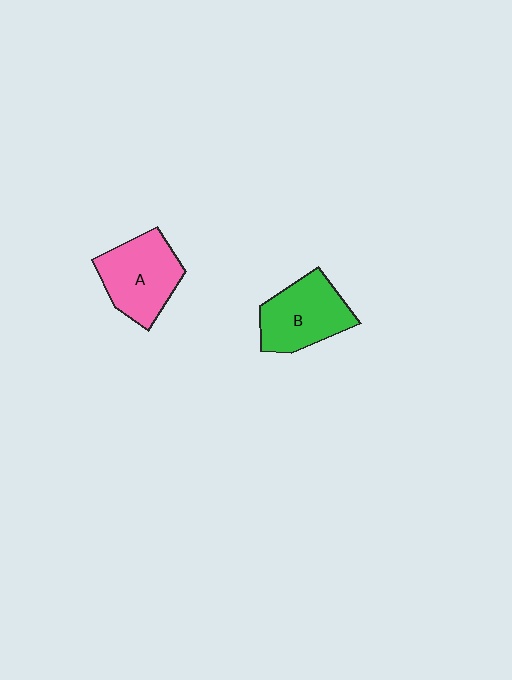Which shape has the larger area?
Shape A (pink).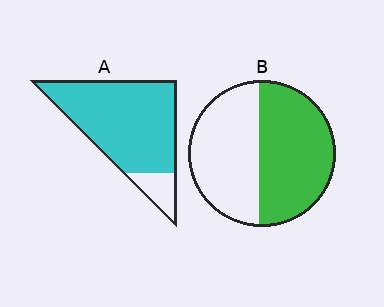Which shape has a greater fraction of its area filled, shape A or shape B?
Shape A.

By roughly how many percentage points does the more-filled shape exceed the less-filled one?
By roughly 35 percentage points (A over B).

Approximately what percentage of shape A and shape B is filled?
A is approximately 85% and B is approximately 55%.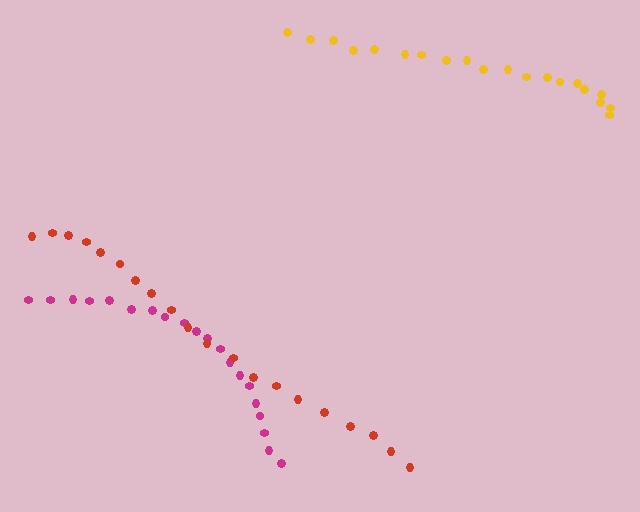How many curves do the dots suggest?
There are 3 distinct paths.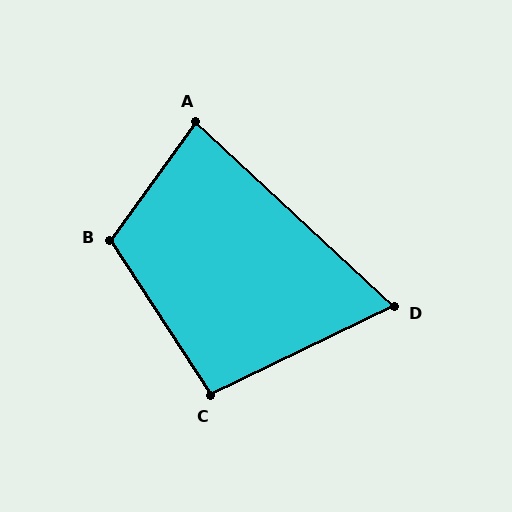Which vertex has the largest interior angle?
B, at approximately 111 degrees.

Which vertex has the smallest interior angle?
D, at approximately 69 degrees.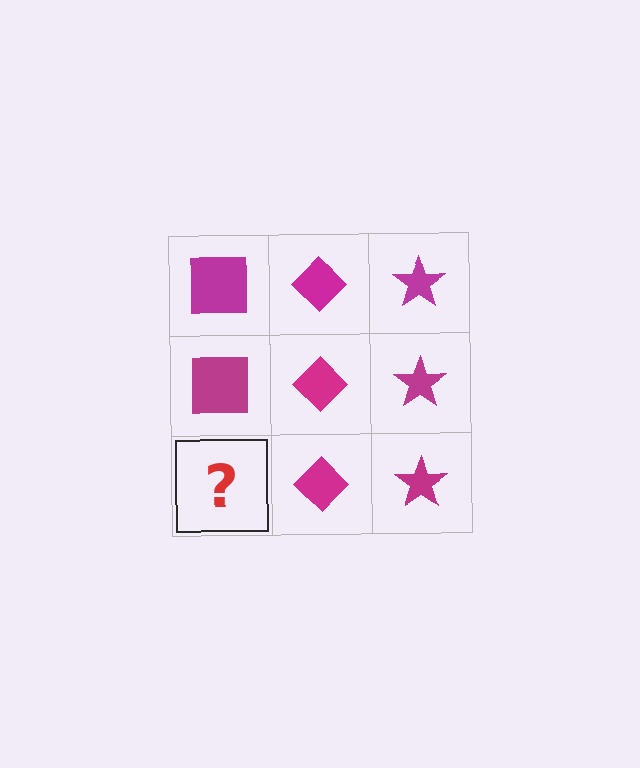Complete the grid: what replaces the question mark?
The question mark should be replaced with a magenta square.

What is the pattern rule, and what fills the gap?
The rule is that each column has a consistent shape. The gap should be filled with a magenta square.